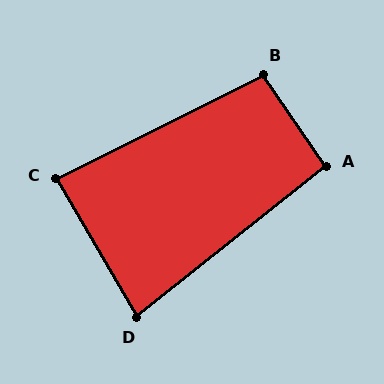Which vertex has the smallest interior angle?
D, at approximately 82 degrees.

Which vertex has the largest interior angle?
B, at approximately 98 degrees.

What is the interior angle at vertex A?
Approximately 94 degrees (approximately right).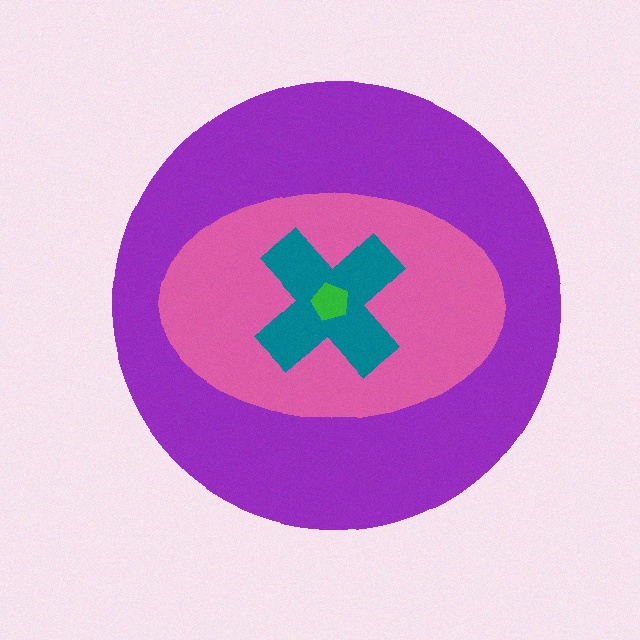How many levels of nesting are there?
4.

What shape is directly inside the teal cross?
The green pentagon.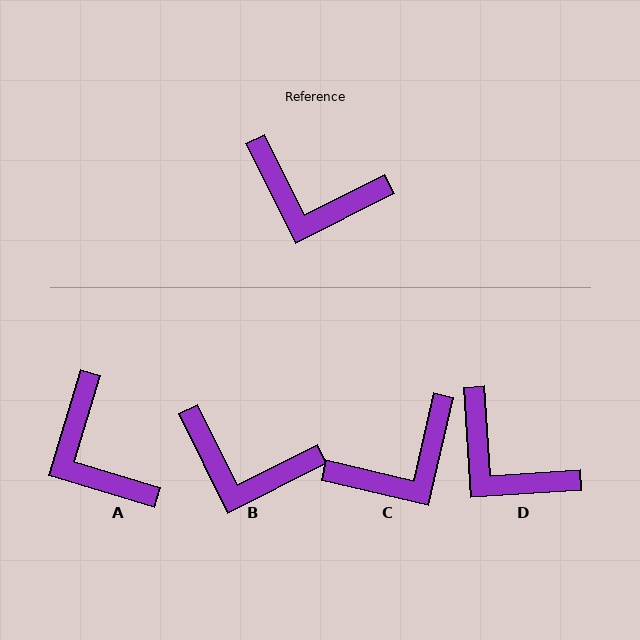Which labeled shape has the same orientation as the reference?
B.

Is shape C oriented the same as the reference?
No, it is off by about 51 degrees.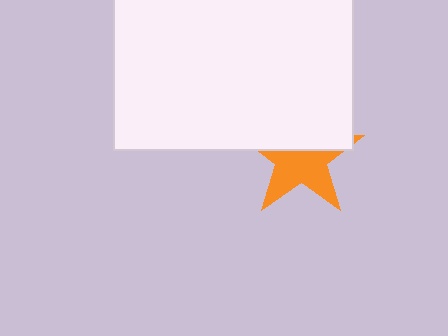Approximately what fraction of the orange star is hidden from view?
Roughly 46% of the orange star is hidden behind the white rectangle.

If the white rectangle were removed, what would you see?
You would see the complete orange star.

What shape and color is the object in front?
The object in front is a white rectangle.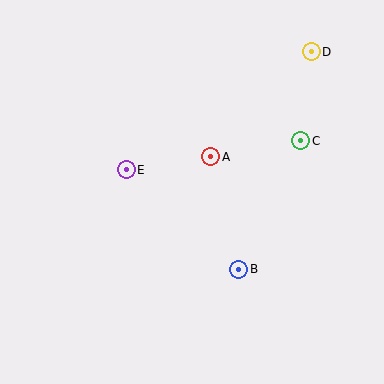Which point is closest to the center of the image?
Point A at (211, 157) is closest to the center.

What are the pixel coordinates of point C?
Point C is at (301, 141).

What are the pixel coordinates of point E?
Point E is at (126, 170).